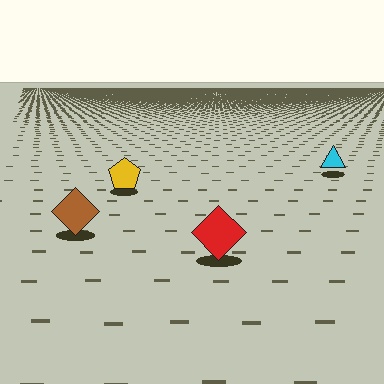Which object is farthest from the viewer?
The cyan triangle is farthest from the viewer. It appears smaller and the ground texture around it is denser.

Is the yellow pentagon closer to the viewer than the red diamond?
No. The red diamond is closer — you can tell from the texture gradient: the ground texture is coarser near it.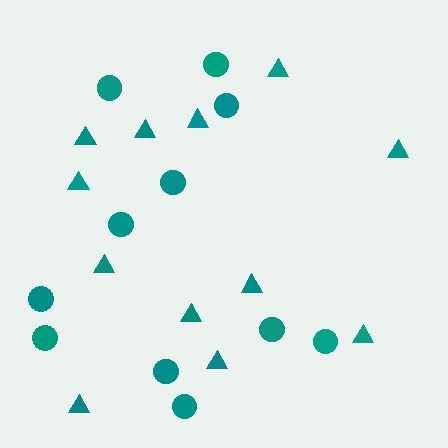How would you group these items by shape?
There are 2 groups: one group of circles (11) and one group of triangles (12).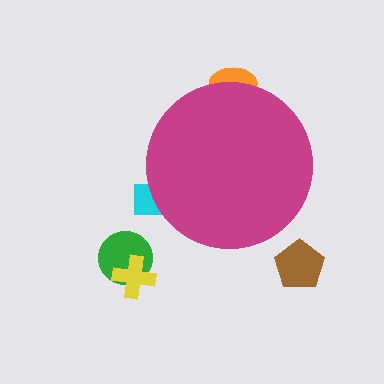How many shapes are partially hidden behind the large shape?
2 shapes are partially hidden.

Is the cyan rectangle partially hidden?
Yes, the cyan rectangle is partially hidden behind the magenta circle.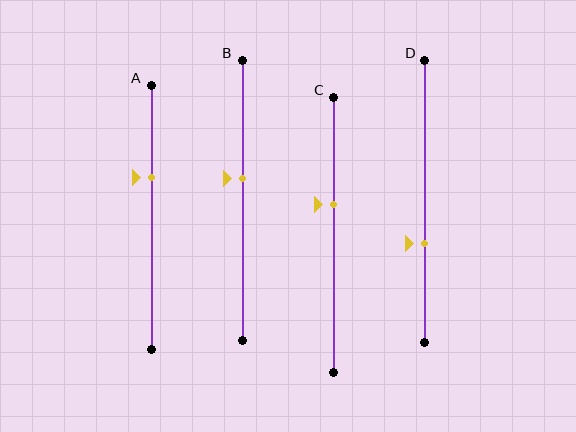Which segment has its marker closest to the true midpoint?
Segment B has its marker closest to the true midpoint.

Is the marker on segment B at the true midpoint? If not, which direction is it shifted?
No, the marker on segment B is shifted upward by about 8% of the segment length.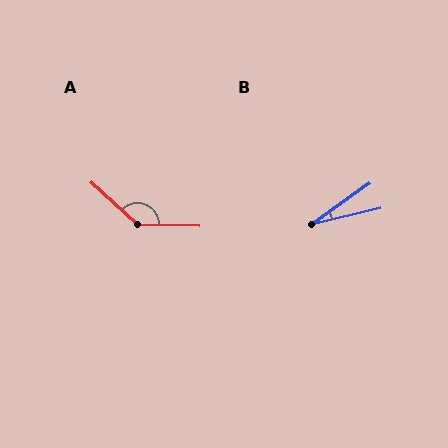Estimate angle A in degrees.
Approximately 139 degrees.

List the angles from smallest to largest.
B (22°), A (139°).